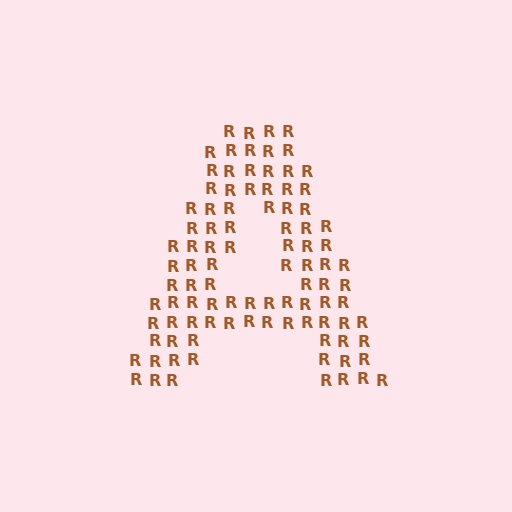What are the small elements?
The small elements are letter R's.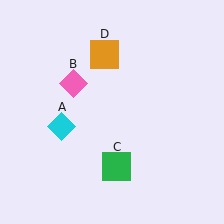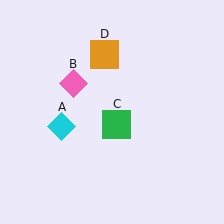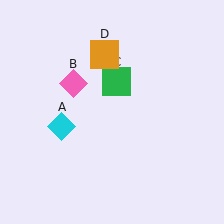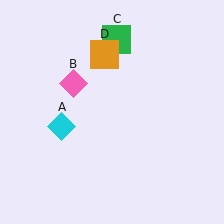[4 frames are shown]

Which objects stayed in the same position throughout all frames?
Cyan diamond (object A) and pink diamond (object B) and orange square (object D) remained stationary.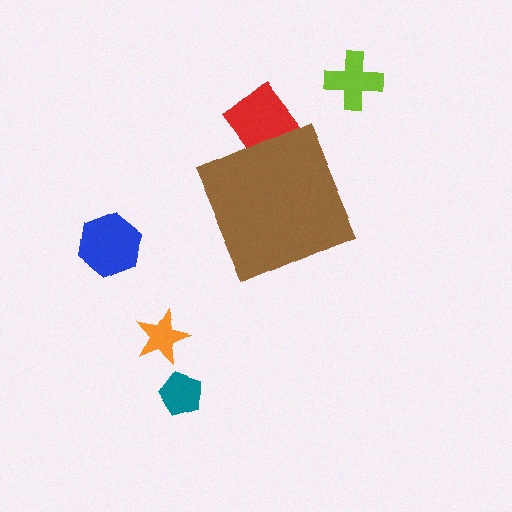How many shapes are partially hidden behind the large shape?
1 shape is partially hidden.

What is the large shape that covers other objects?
A brown diamond.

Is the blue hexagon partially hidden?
No, the blue hexagon is fully visible.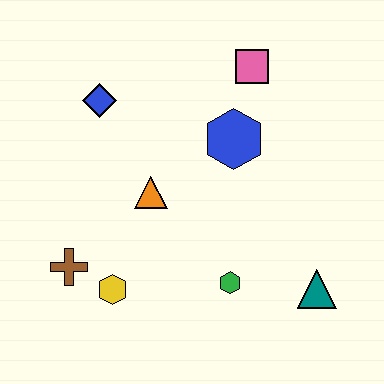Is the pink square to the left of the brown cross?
No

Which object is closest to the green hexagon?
The teal triangle is closest to the green hexagon.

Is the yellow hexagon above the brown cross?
No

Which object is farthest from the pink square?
The brown cross is farthest from the pink square.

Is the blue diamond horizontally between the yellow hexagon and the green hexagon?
No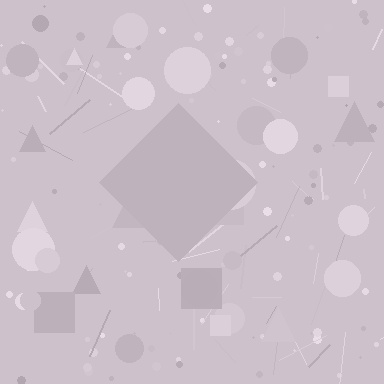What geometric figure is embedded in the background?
A diamond is embedded in the background.